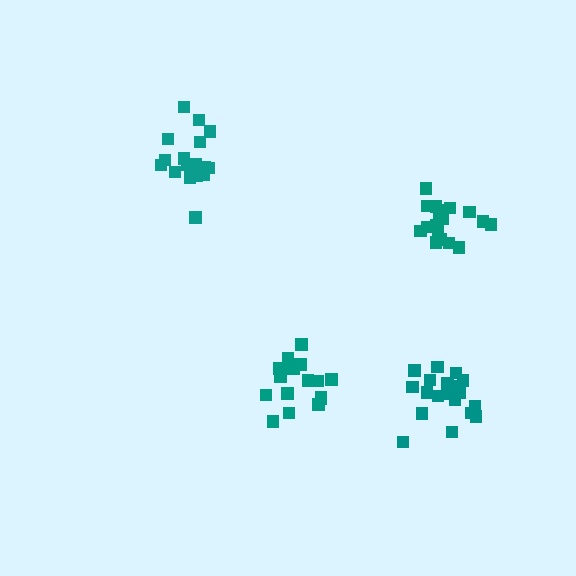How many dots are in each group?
Group 1: 18 dots, Group 2: 19 dots, Group 3: 17 dots, Group 4: 19 dots (73 total).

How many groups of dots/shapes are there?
There are 4 groups.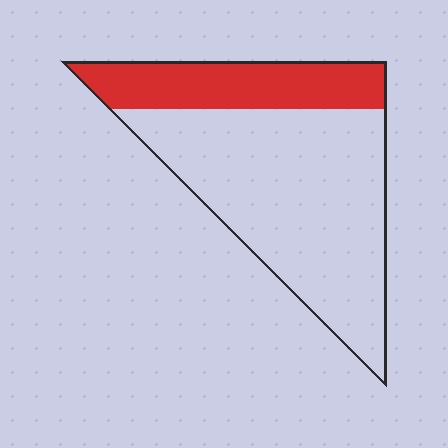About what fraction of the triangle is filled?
About one quarter (1/4).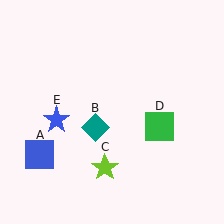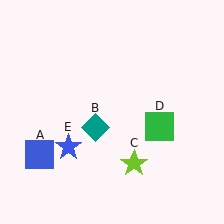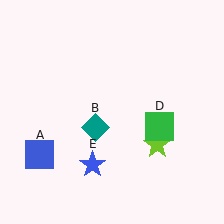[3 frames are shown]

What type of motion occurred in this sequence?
The lime star (object C), blue star (object E) rotated counterclockwise around the center of the scene.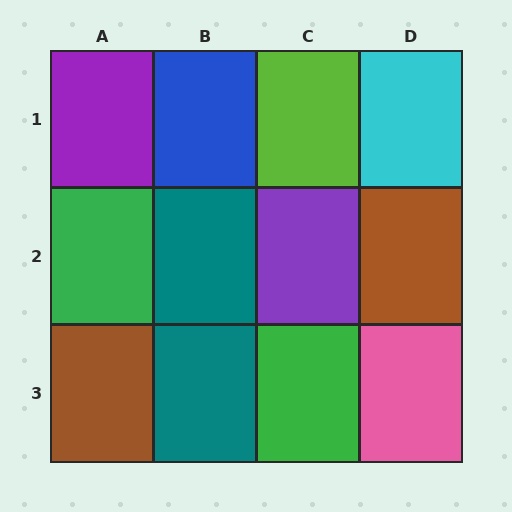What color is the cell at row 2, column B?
Teal.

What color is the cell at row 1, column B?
Blue.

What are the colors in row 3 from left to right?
Brown, teal, green, pink.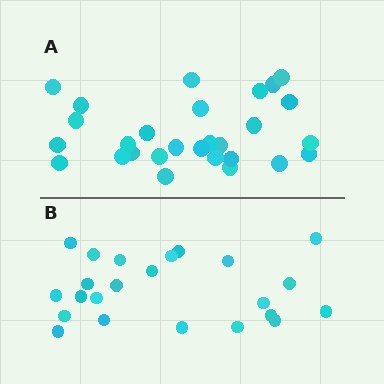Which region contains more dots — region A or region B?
Region A (the top region) has more dots.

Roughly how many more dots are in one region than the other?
Region A has about 5 more dots than region B.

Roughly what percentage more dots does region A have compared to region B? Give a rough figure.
About 20% more.